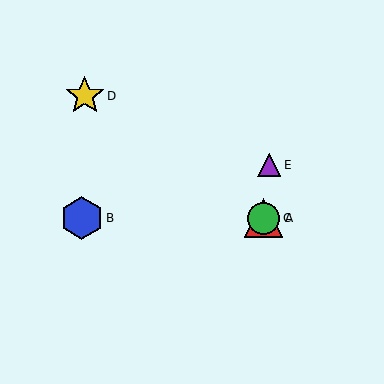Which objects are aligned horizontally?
Objects A, B, C are aligned horizontally.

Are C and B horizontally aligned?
Yes, both are at y≈218.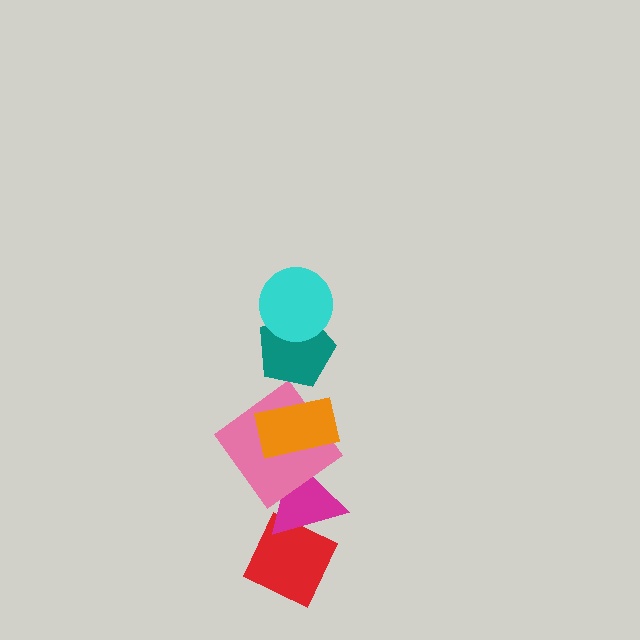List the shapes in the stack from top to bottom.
From top to bottom: the cyan circle, the teal pentagon, the orange rectangle, the pink diamond, the magenta triangle, the red diamond.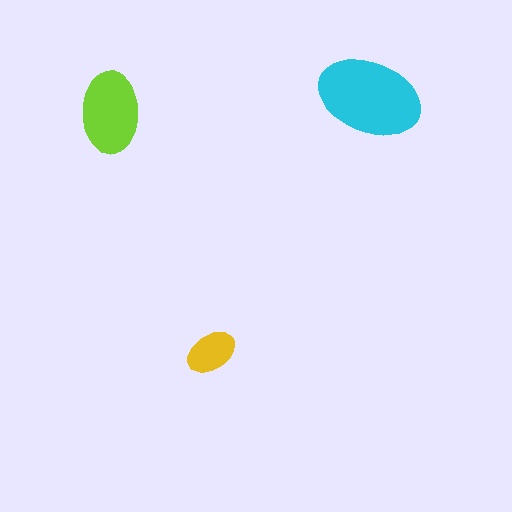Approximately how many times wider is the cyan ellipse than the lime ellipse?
About 1.5 times wider.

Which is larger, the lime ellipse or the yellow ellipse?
The lime one.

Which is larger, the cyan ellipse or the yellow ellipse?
The cyan one.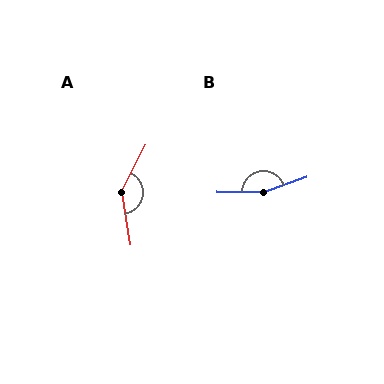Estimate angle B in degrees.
Approximately 160 degrees.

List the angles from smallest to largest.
A (144°), B (160°).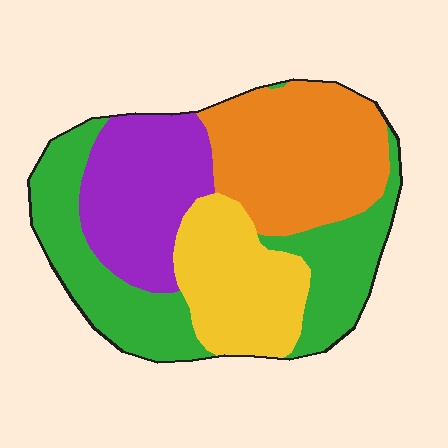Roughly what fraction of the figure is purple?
Purple covers about 20% of the figure.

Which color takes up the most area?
Green, at roughly 30%.